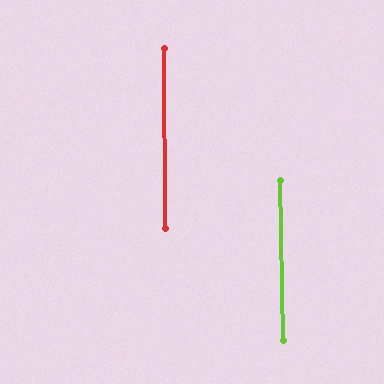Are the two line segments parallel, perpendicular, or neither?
Parallel — their directions differ by only 0.8°.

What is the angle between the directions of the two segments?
Approximately 1 degree.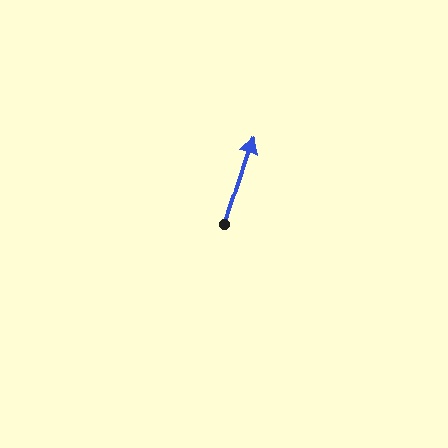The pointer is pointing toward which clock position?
Roughly 1 o'clock.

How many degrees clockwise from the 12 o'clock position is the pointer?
Approximately 18 degrees.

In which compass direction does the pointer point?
North.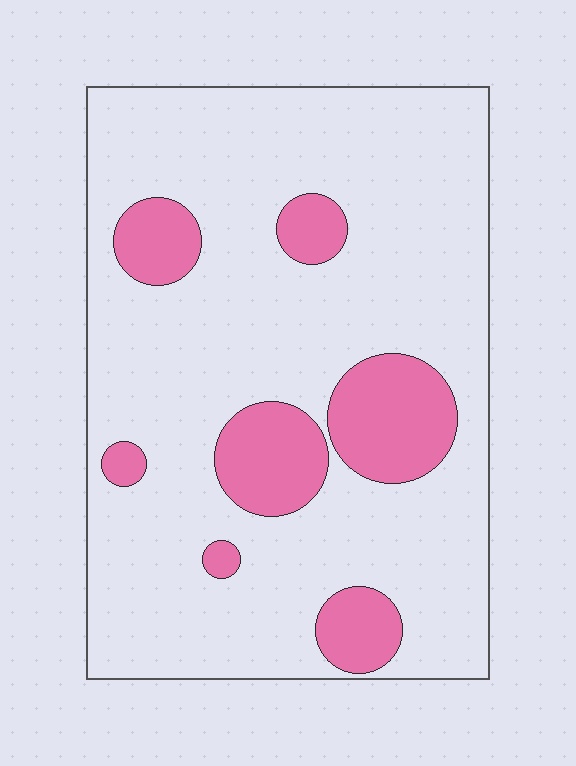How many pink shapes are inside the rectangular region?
7.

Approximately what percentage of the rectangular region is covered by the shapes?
Approximately 20%.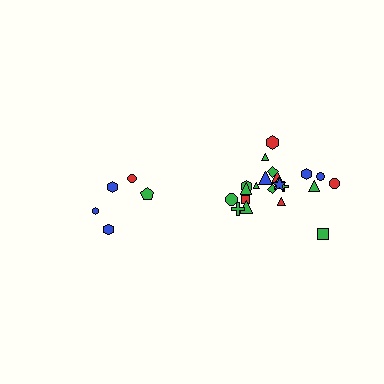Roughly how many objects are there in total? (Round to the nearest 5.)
Roughly 25 objects in total.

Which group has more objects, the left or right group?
The right group.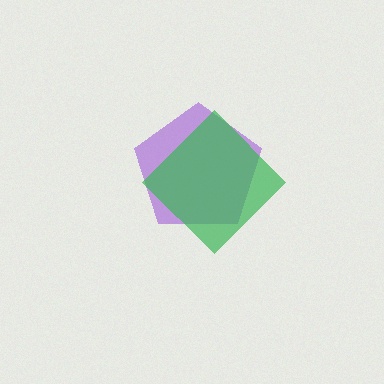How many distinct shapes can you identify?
There are 2 distinct shapes: a purple pentagon, a green diamond.